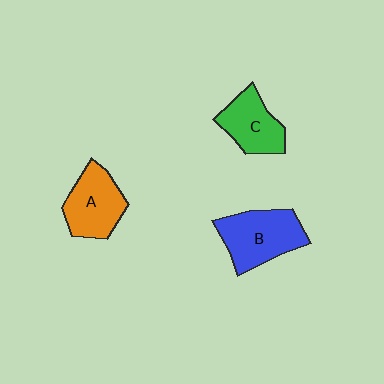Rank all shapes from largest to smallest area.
From largest to smallest: B (blue), A (orange), C (green).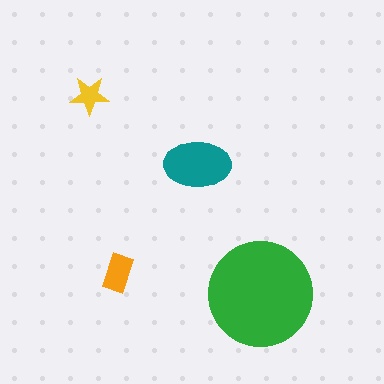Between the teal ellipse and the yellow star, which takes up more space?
The teal ellipse.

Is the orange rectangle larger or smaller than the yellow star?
Larger.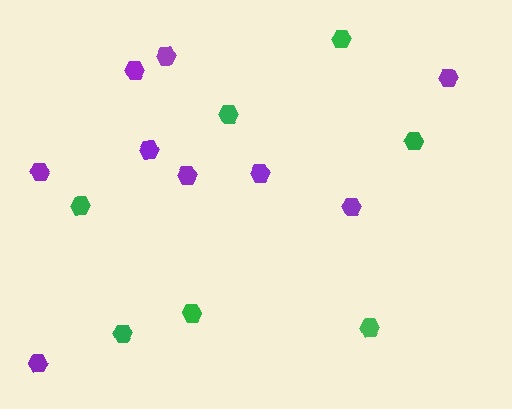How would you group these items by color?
There are 2 groups: one group of green hexagons (7) and one group of purple hexagons (9).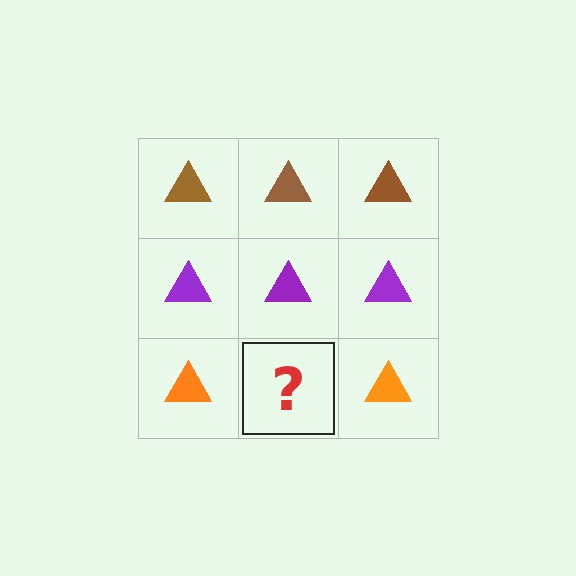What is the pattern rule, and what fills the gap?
The rule is that each row has a consistent color. The gap should be filled with an orange triangle.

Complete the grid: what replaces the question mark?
The question mark should be replaced with an orange triangle.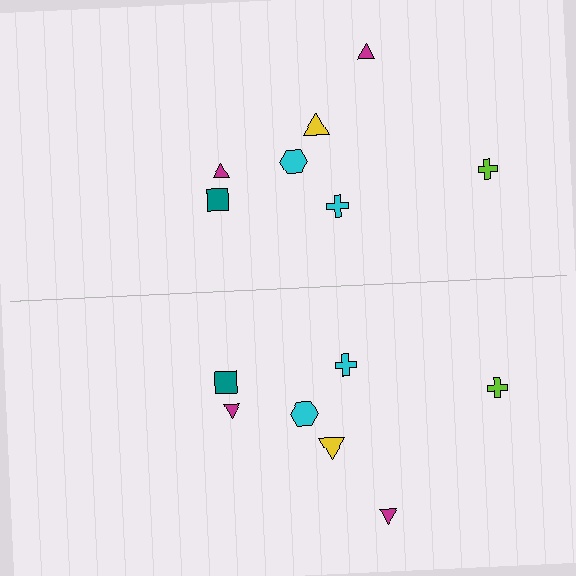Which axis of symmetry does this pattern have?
The pattern has a horizontal axis of symmetry running through the center of the image.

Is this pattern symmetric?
Yes, this pattern has bilateral (reflection) symmetry.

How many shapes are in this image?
There are 14 shapes in this image.